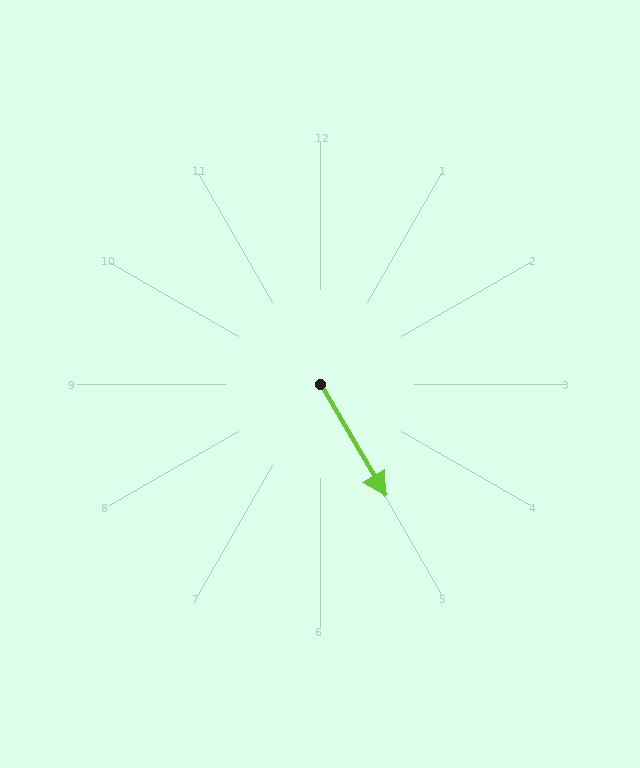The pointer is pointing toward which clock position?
Roughly 5 o'clock.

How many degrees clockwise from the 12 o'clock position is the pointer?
Approximately 150 degrees.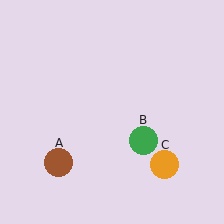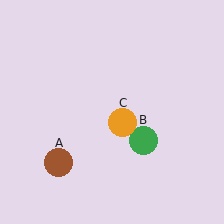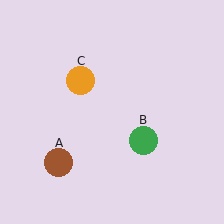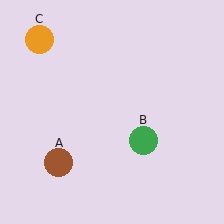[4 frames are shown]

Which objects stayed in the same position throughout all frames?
Brown circle (object A) and green circle (object B) remained stationary.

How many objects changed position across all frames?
1 object changed position: orange circle (object C).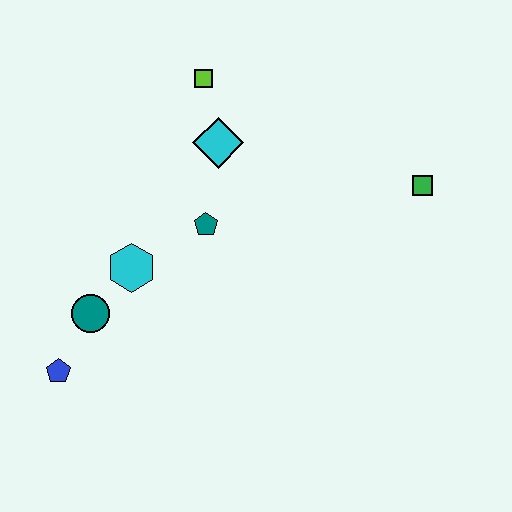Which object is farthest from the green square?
The blue pentagon is farthest from the green square.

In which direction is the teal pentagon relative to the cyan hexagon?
The teal pentagon is to the right of the cyan hexagon.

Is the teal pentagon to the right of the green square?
No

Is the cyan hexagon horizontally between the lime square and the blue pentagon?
Yes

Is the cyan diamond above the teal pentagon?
Yes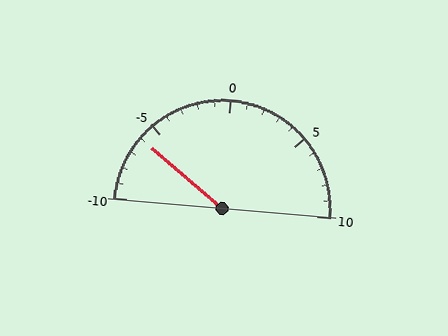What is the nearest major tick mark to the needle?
The nearest major tick mark is -5.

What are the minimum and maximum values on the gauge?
The gauge ranges from -10 to 10.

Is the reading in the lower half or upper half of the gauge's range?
The reading is in the lower half of the range (-10 to 10).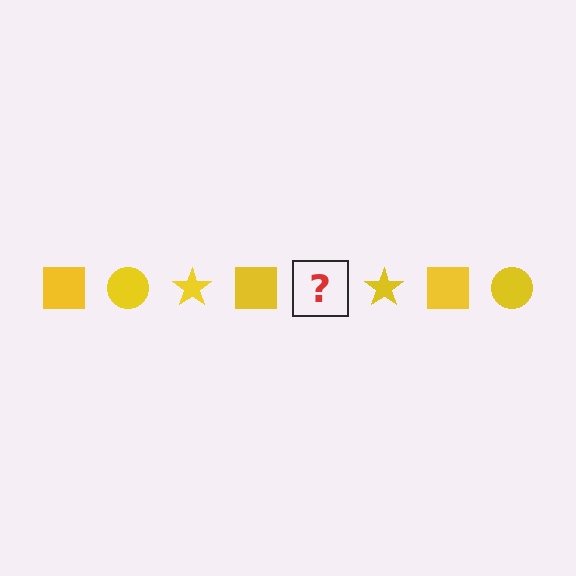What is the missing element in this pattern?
The missing element is a yellow circle.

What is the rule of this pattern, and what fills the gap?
The rule is that the pattern cycles through square, circle, star shapes in yellow. The gap should be filled with a yellow circle.